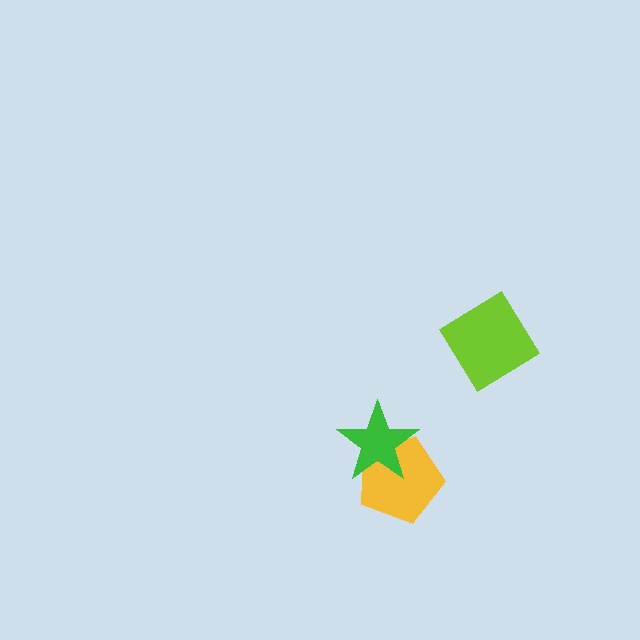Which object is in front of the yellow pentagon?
The green star is in front of the yellow pentagon.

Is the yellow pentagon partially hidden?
Yes, it is partially covered by another shape.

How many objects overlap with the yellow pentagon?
1 object overlaps with the yellow pentagon.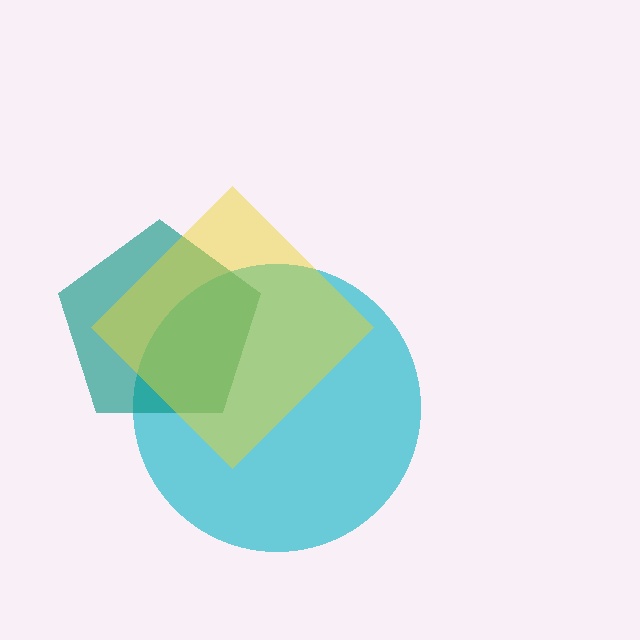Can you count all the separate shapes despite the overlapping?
Yes, there are 3 separate shapes.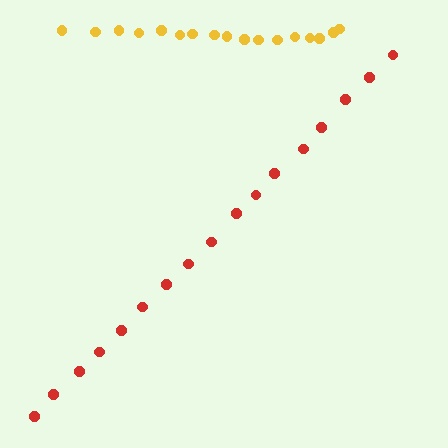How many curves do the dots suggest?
There are 2 distinct paths.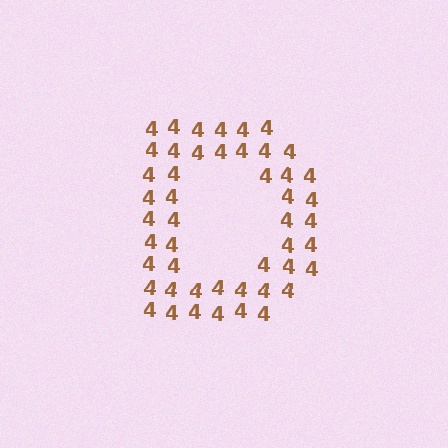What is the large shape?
The large shape is the letter D.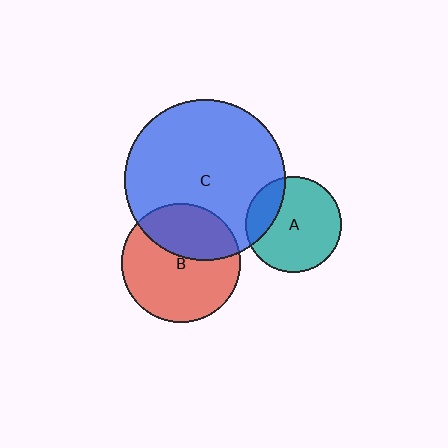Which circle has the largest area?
Circle C (blue).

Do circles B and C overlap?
Yes.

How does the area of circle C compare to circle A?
Approximately 2.8 times.